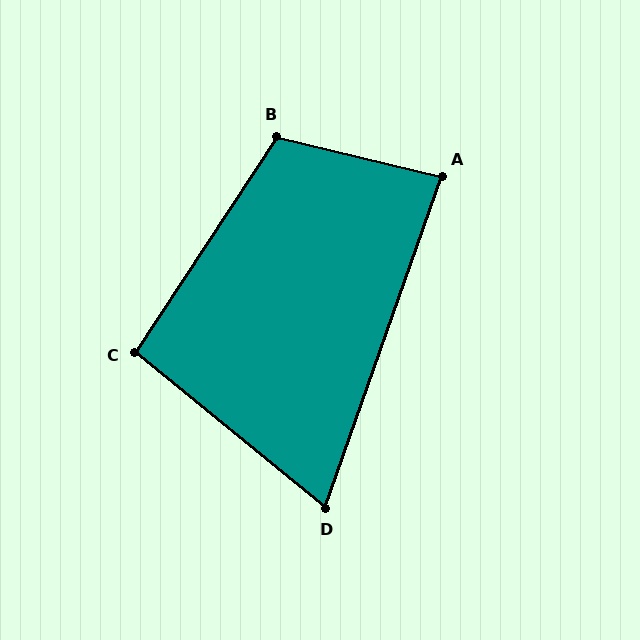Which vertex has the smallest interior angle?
D, at approximately 70 degrees.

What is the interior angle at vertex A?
Approximately 84 degrees (acute).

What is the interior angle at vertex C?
Approximately 96 degrees (obtuse).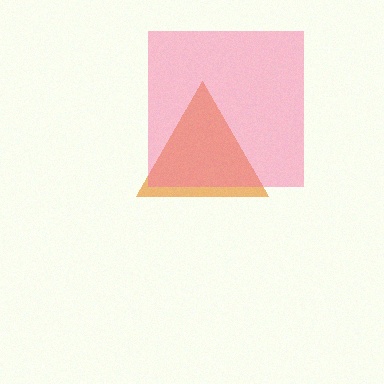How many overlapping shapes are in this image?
There are 2 overlapping shapes in the image.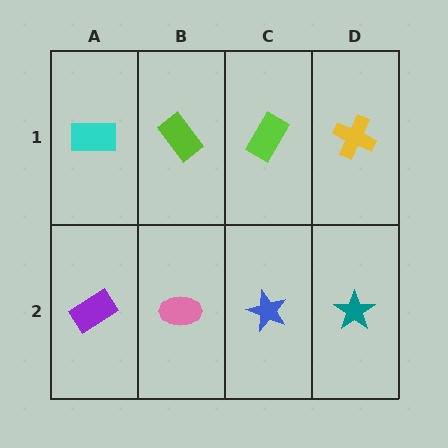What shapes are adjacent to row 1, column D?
A teal star (row 2, column D), a lime rectangle (row 1, column C).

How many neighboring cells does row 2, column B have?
3.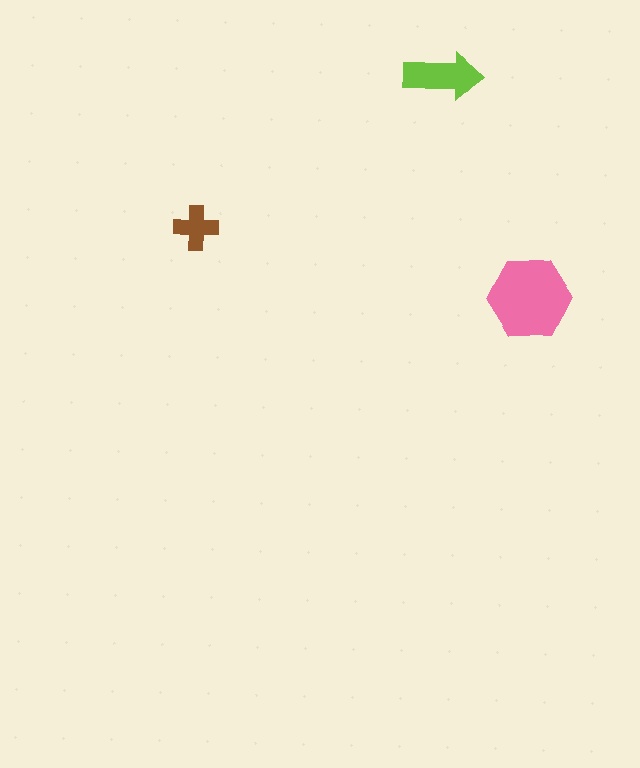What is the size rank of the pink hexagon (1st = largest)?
1st.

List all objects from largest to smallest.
The pink hexagon, the lime arrow, the brown cross.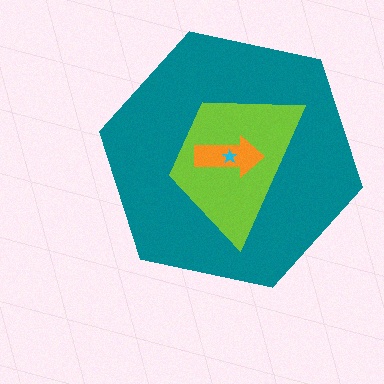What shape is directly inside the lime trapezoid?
The orange arrow.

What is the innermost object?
The cyan star.